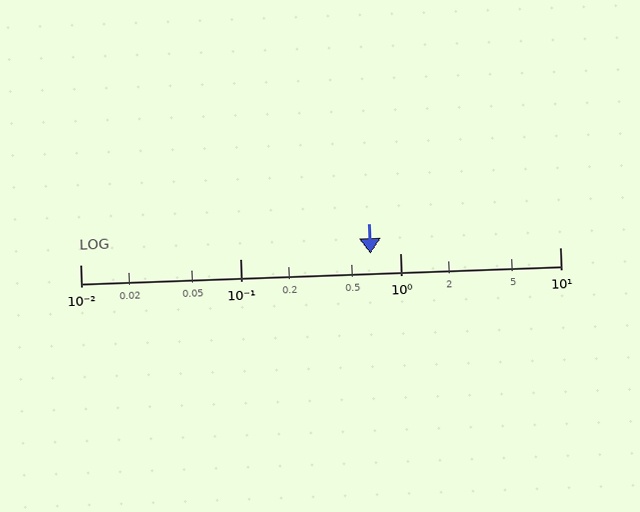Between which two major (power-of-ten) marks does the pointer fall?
The pointer is between 0.1 and 1.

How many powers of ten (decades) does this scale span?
The scale spans 3 decades, from 0.01 to 10.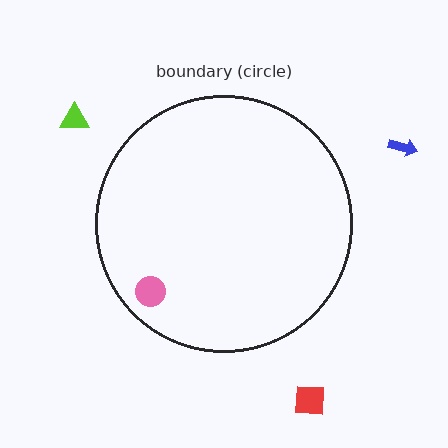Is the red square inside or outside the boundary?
Outside.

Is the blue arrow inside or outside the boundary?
Outside.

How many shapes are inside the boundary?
1 inside, 3 outside.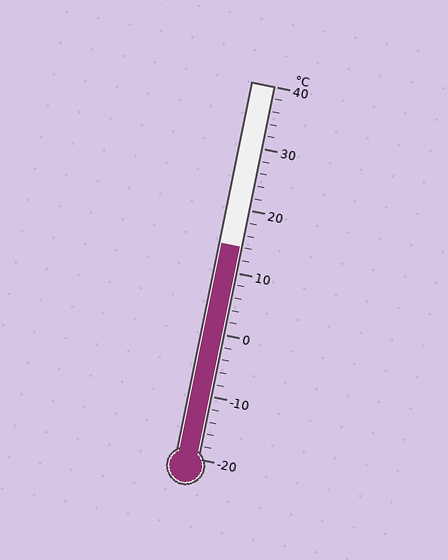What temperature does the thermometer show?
The thermometer shows approximately 14°C.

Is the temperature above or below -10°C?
The temperature is above -10°C.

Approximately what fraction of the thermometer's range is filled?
The thermometer is filled to approximately 55% of its range.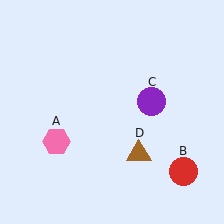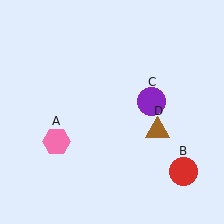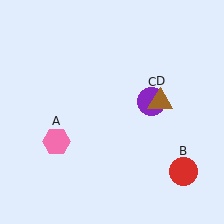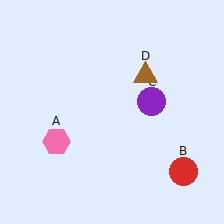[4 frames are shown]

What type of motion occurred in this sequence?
The brown triangle (object D) rotated counterclockwise around the center of the scene.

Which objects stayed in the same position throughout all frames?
Pink hexagon (object A) and red circle (object B) and purple circle (object C) remained stationary.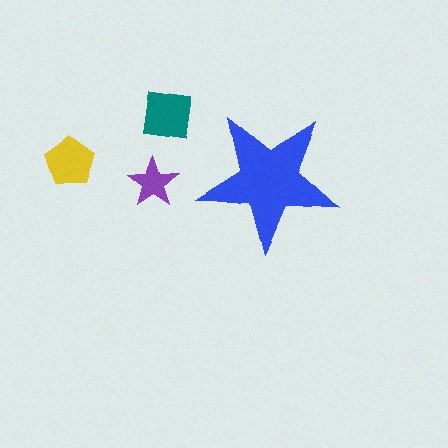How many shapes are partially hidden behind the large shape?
0 shapes are partially hidden.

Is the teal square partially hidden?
No, the teal square is fully visible.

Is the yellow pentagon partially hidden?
No, the yellow pentagon is fully visible.